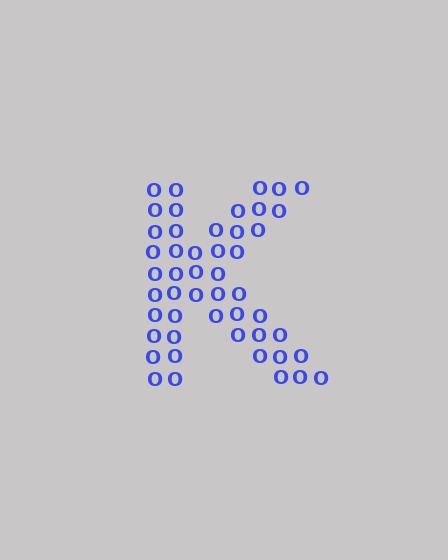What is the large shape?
The large shape is the letter K.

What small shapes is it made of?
It is made of small letter O's.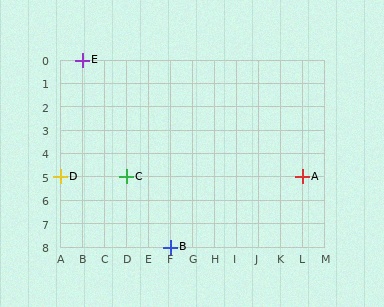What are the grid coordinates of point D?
Point D is at grid coordinates (A, 5).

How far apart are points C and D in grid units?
Points C and D are 3 columns apart.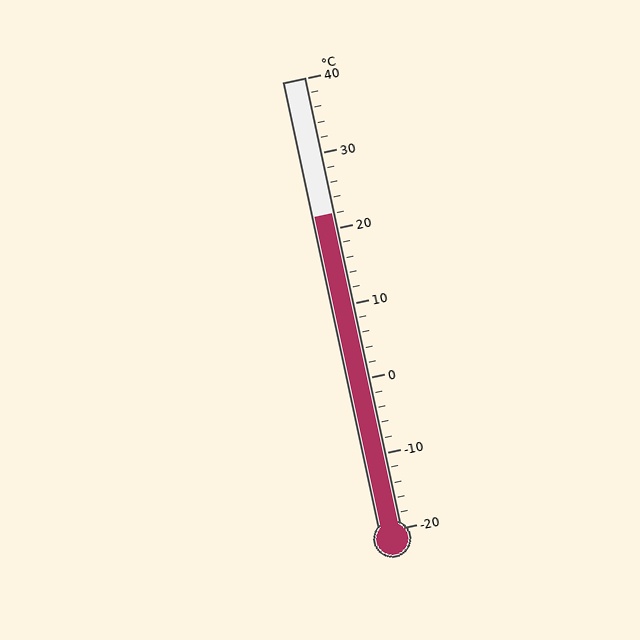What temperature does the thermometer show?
The thermometer shows approximately 22°C.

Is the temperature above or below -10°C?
The temperature is above -10°C.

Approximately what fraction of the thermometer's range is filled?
The thermometer is filled to approximately 70% of its range.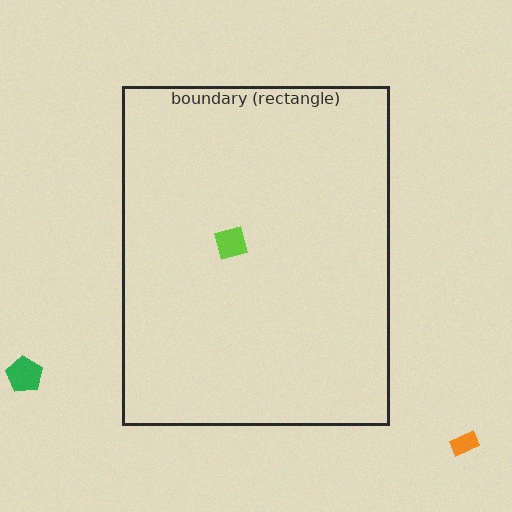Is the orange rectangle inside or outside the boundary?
Outside.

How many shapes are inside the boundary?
1 inside, 2 outside.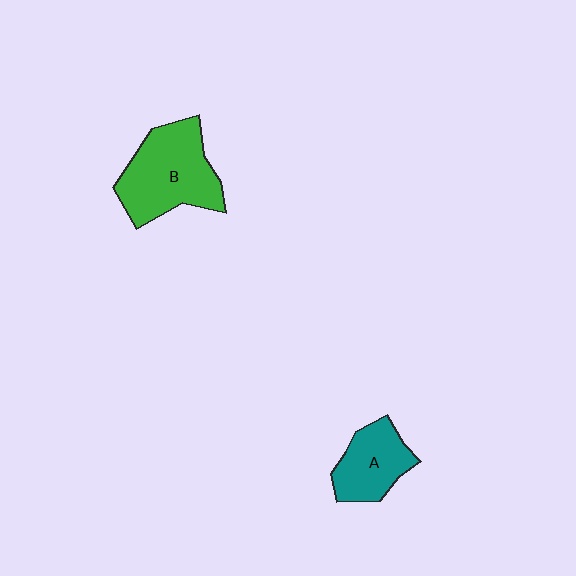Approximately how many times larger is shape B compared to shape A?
Approximately 1.6 times.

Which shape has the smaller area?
Shape A (teal).